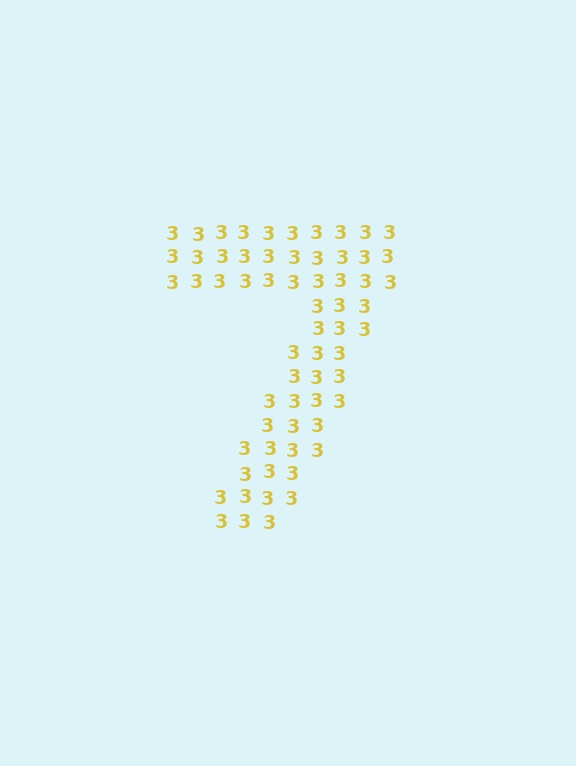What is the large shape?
The large shape is the digit 7.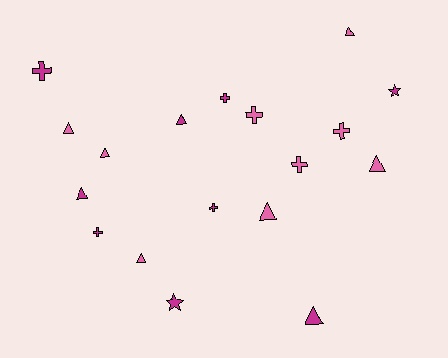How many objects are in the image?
There are 18 objects.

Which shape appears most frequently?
Triangle, with 9 objects.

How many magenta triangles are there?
There are 3 magenta triangles.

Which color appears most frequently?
Pink, with 9 objects.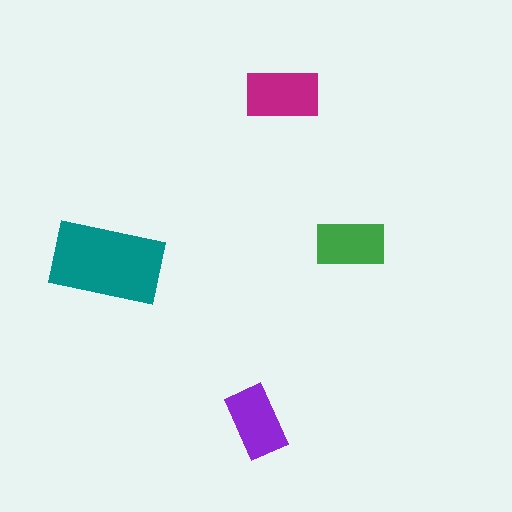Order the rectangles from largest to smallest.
the teal one, the magenta one, the purple one, the green one.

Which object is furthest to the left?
The teal rectangle is leftmost.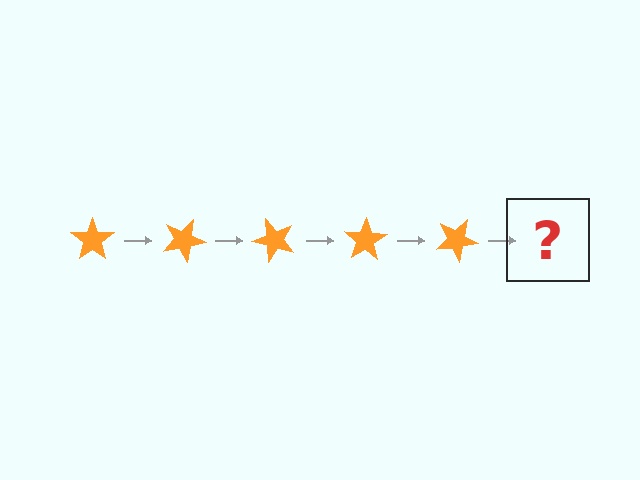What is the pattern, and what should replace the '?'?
The pattern is that the star rotates 25 degrees each step. The '?' should be an orange star rotated 125 degrees.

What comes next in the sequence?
The next element should be an orange star rotated 125 degrees.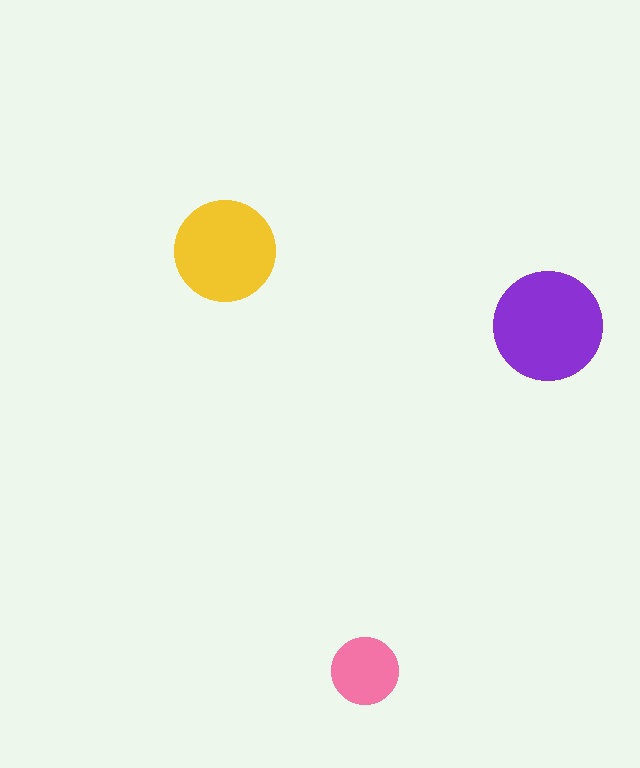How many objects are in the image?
There are 3 objects in the image.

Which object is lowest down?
The pink circle is bottommost.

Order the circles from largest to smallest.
the purple one, the yellow one, the pink one.